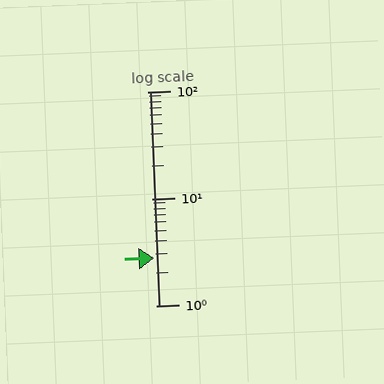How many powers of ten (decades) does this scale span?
The scale spans 2 decades, from 1 to 100.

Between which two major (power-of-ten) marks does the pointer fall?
The pointer is between 1 and 10.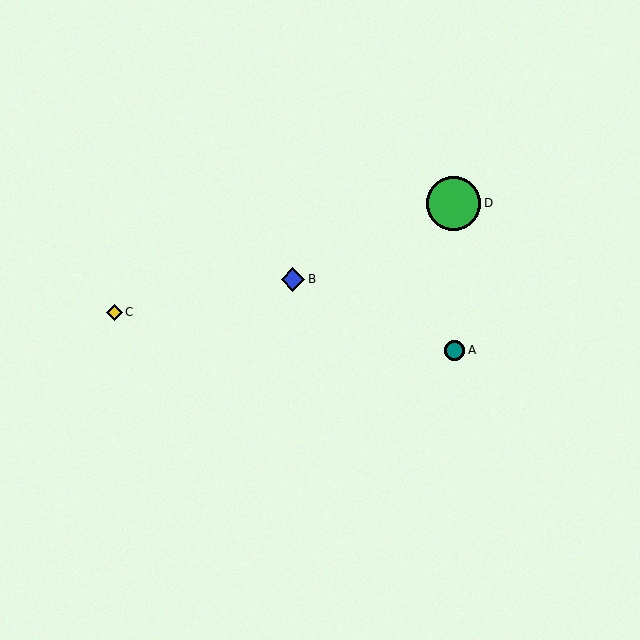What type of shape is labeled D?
Shape D is a green circle.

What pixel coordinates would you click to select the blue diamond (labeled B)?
Click at (293, 279) to select the blue diamond B.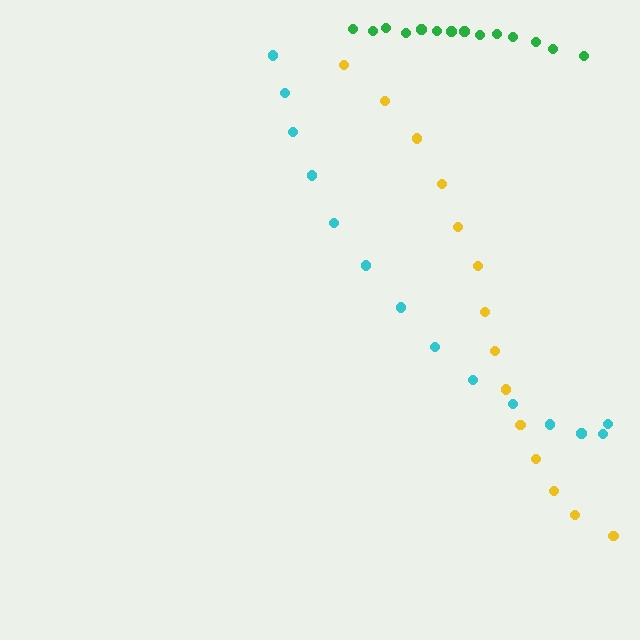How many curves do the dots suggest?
There are 3 distinct paths.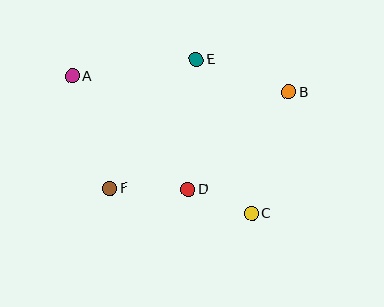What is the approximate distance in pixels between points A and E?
The distance between A and E is approximately 125 pixels.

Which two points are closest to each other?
Points C and D are closest to each other.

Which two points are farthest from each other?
Points A and C are farthest from each other.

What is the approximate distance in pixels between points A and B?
The distance between A and B is approximately 217 pixels.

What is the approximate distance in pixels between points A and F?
The distance between A and F is approximately 118 pixels.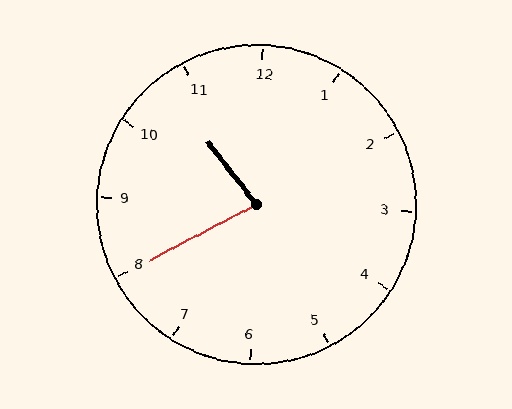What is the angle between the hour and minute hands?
Approximately 80 degrees.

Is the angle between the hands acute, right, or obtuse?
It is acute.